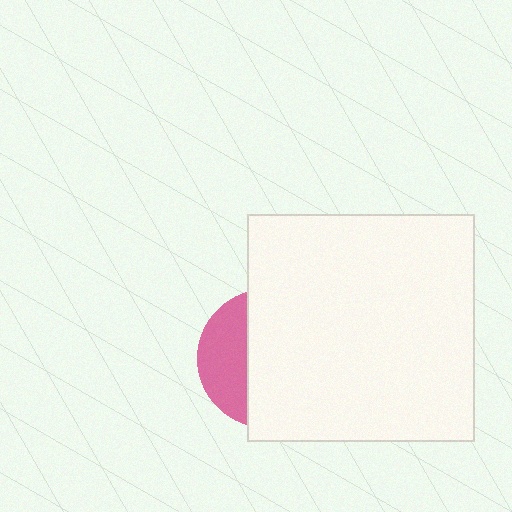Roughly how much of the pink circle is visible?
A small part of it is visible (roughly 32%).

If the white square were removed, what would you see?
You would see the complete pink circle.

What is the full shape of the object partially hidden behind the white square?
The partially hidden object is a pink circle.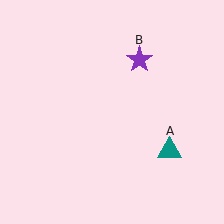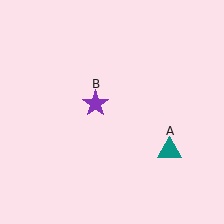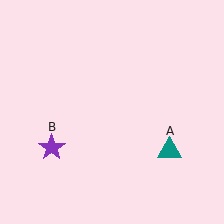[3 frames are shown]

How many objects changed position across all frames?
1 object changed position: purple star (object B).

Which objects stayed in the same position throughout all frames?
Teal triangle (object A) remained stationary.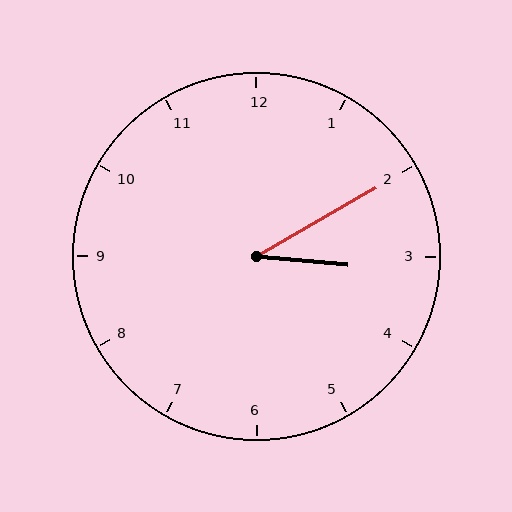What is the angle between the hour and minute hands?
Approximately 35 degrees.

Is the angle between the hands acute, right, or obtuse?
It is acute.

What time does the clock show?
3:10.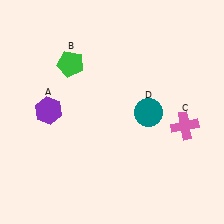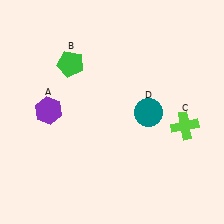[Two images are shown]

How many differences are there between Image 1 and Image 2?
There is 1 difference between the two images.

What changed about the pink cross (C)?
In Image 1, C is pink. In Image 2, it changed to lime.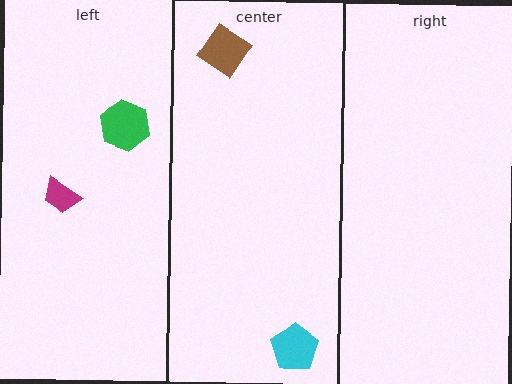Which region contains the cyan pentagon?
The center region.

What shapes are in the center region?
The brown diamond, the cyan pentagon.